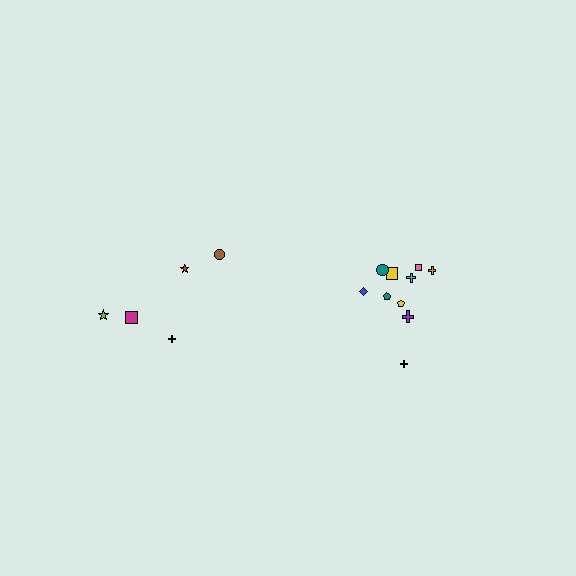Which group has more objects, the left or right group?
The right group.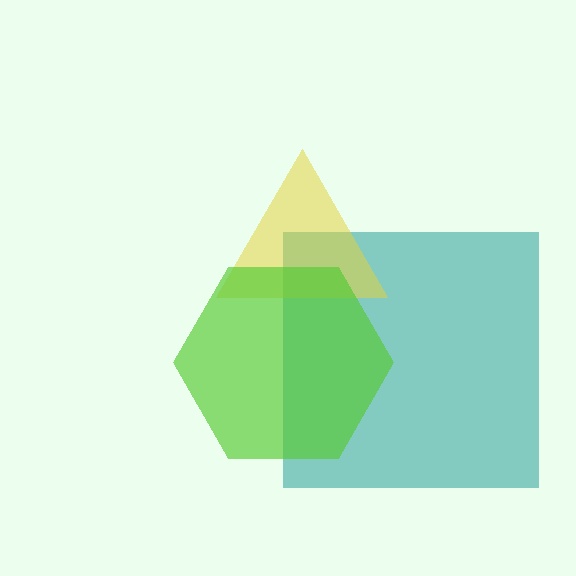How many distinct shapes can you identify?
There are 3 distinct shapes: a teal square, a yellow triangle, a lime hexagon.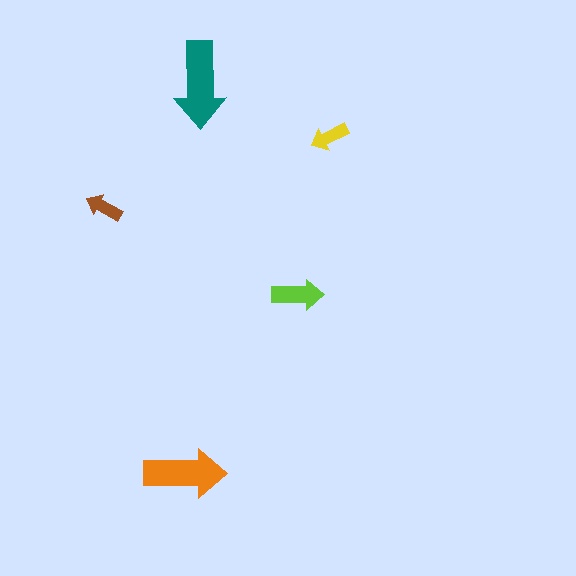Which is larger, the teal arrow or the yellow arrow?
The teal one.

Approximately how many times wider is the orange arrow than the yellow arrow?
About 2 times wider.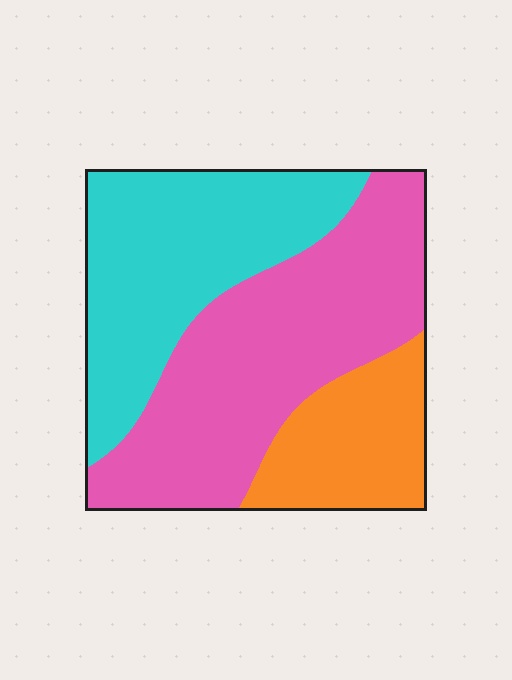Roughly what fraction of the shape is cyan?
Cyan takes up between a third and a half of the shape.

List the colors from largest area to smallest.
From largest to smallest: pink, cyan, orange.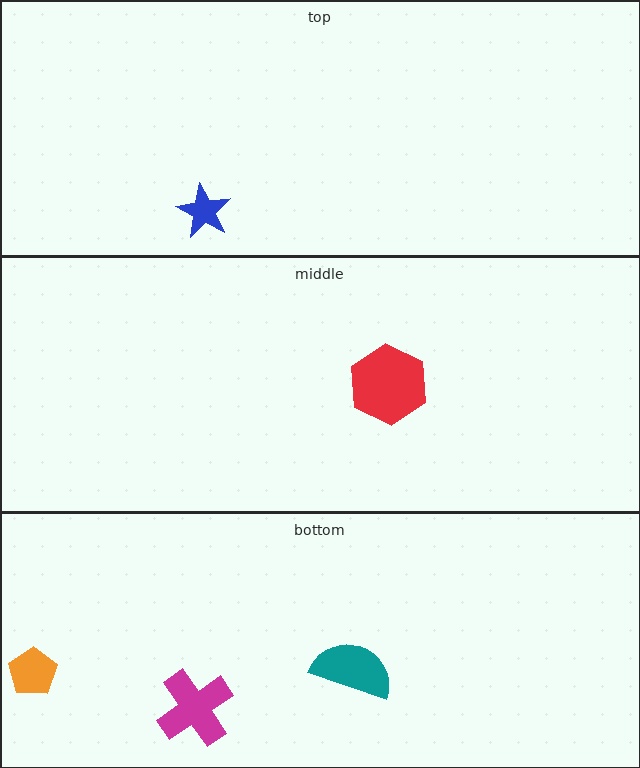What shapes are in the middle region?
The red hexagon.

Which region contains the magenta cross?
The bottom region.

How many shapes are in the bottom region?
3.